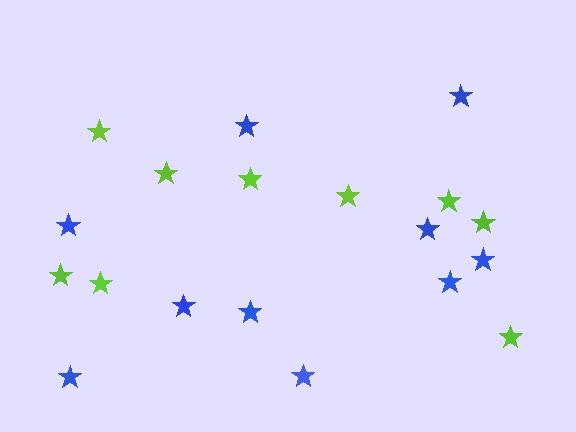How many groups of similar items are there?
There are 2 groups: one group of blue stars (10) and one group of lime stars (9).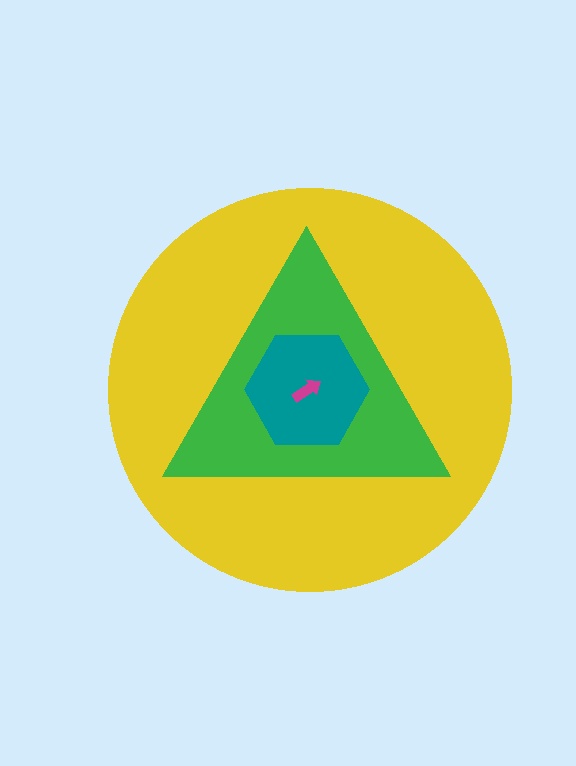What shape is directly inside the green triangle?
The teal hexagon.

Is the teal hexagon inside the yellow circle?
Yes.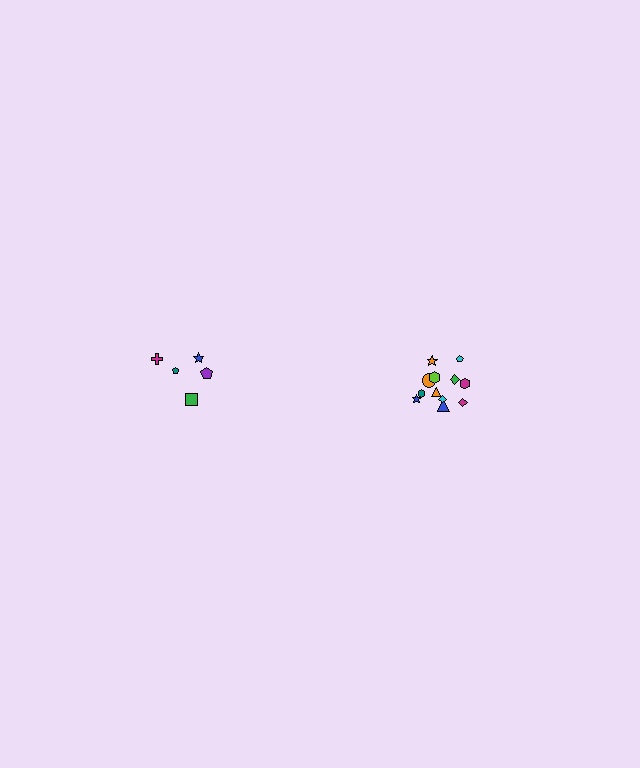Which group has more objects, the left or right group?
The right group.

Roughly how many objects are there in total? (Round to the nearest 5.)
Roughly 15 objects in total.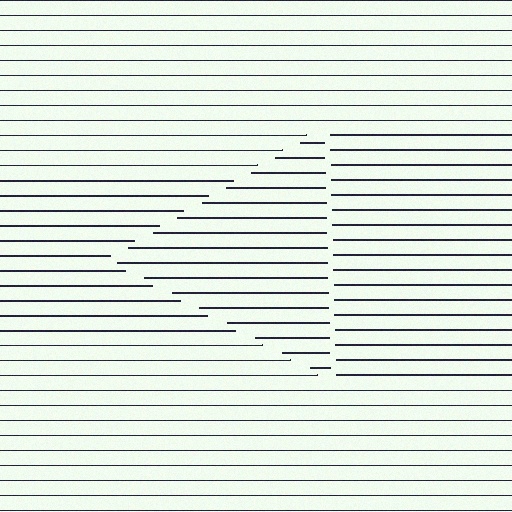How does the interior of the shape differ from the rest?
The interior of the shape contains the same grating, shifted by half a period — the contour is defined by the phase discontinuity where line-ends from the inner and outer gratings abut.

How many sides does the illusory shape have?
3 sides — the line-ends trace a triangle.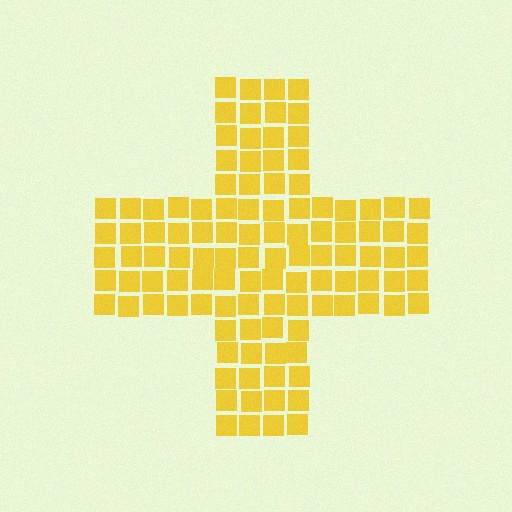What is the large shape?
The large shape is a cross.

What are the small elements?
The small elements are squares.